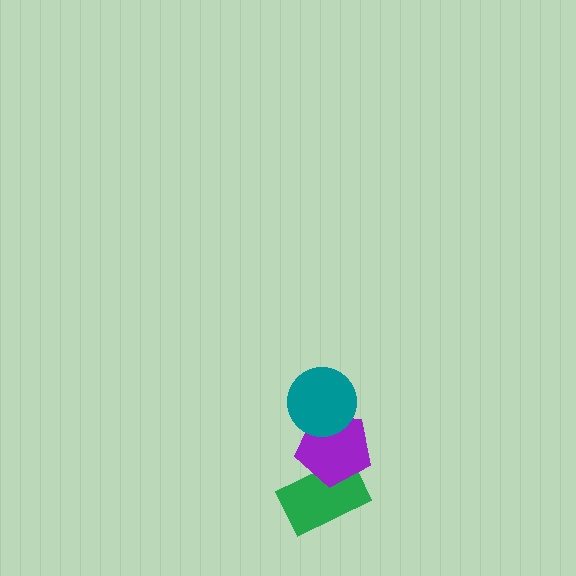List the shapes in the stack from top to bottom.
From top to bottom: the teal circle, the purple pentagon, the green rectangle.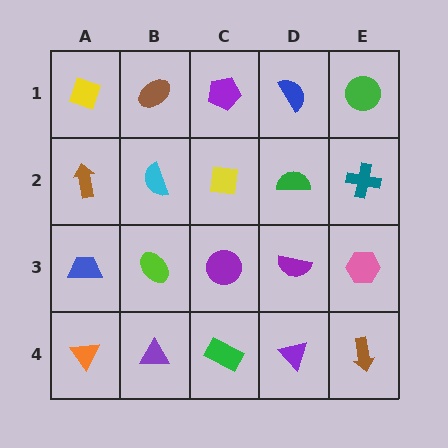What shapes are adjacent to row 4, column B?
A lime ellipse (row 3, column B), an orange triangle (row 4, column A), a green rectangle (row 4, column C).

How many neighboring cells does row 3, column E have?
3.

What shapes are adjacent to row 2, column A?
A yellow diamond (row 1, column A), a blue trapezoid (row 3, column A), a cyan semicircle (row 2, column B).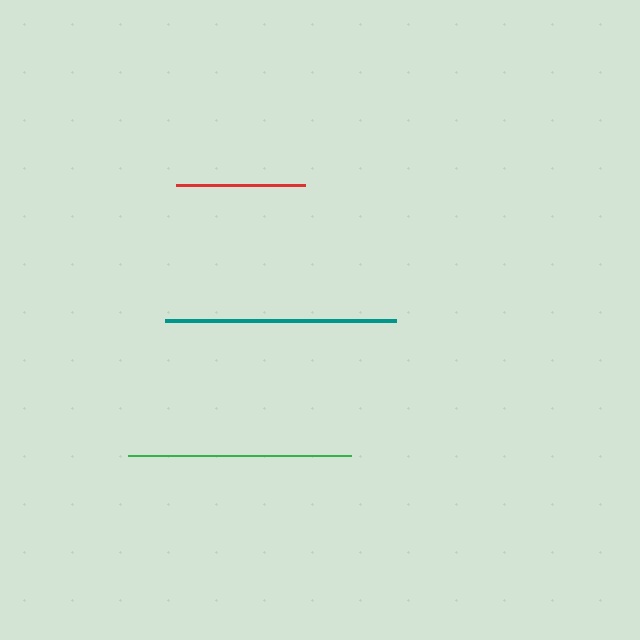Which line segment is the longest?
The teal line is the longest at approximately 230 pixels.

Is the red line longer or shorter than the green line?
The green line is longer than the red line.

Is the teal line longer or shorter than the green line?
The teal line is longer than the green line.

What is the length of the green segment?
The green segment is approximately 223 pixels long.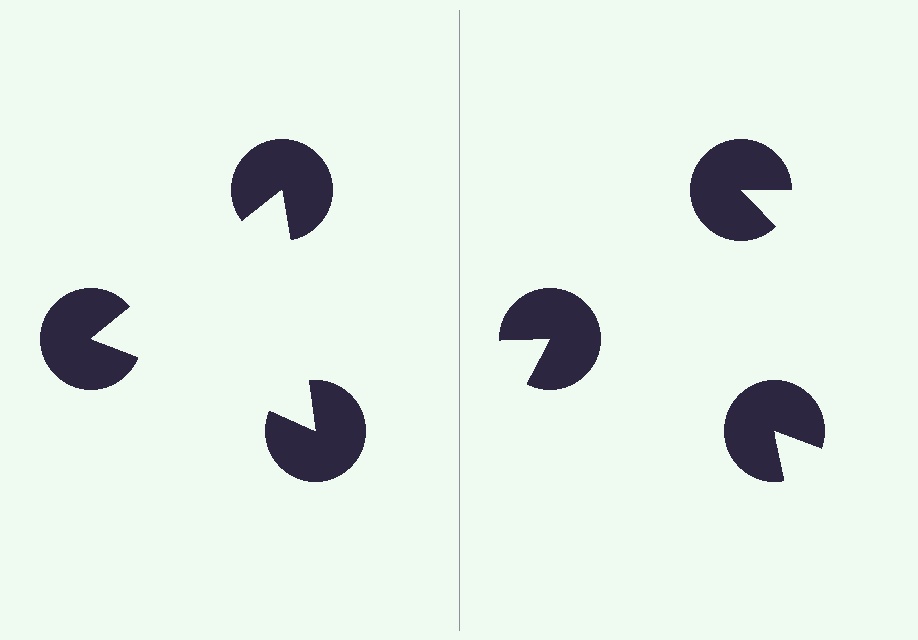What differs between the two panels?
The pac-man discs are positioned identically on both sides; only the wedge orientations differ. On the left they align to a triangle; on the right they are misaligned.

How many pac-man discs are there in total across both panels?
6 — 3 on each side.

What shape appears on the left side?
An illusory triangle.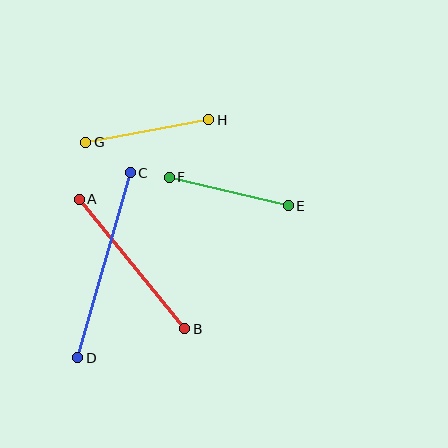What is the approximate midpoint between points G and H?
The midpoint is at approximately (147, 131) pixels.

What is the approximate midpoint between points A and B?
The midpoint is at approximately (132, 264) pixels.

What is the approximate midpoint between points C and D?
The midpoint is at approximately (104, 265) pixels.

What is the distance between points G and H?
The distance is approximately 125 pixels.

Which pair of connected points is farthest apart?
Points C and D are farthest apart.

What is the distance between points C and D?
The distance is approximately 192 pixels.